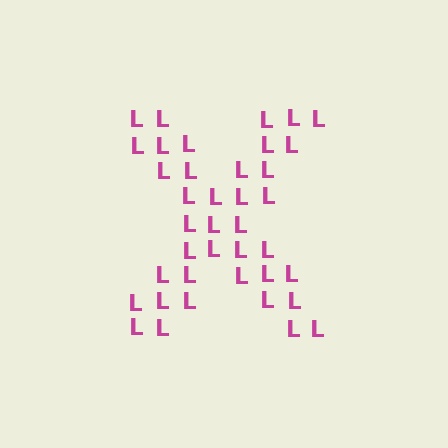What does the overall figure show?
The overall figure shows the letter X.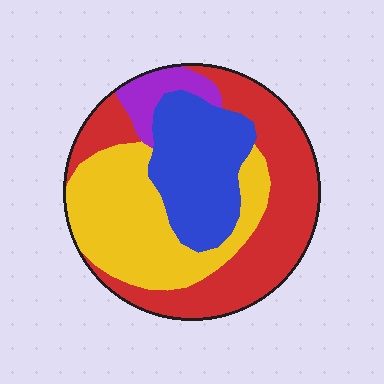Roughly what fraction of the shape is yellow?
Yellow takes up about one third (1/3) of the shape.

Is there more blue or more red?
Red.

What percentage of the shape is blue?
Blue takes up about one quarter (1/4) of the shape.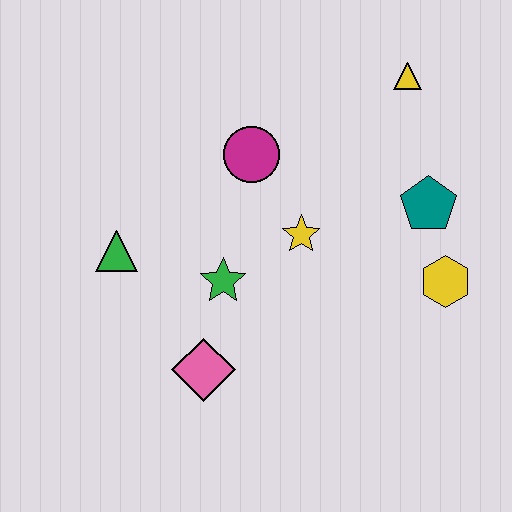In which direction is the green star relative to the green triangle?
The green star is to the right of the green triangle.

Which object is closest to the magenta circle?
The yellow star is closest to the magenta circle.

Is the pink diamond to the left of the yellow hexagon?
Yes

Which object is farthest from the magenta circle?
The yellow hexagon is farthest from the magenta circle.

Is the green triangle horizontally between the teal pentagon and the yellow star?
No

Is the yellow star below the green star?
No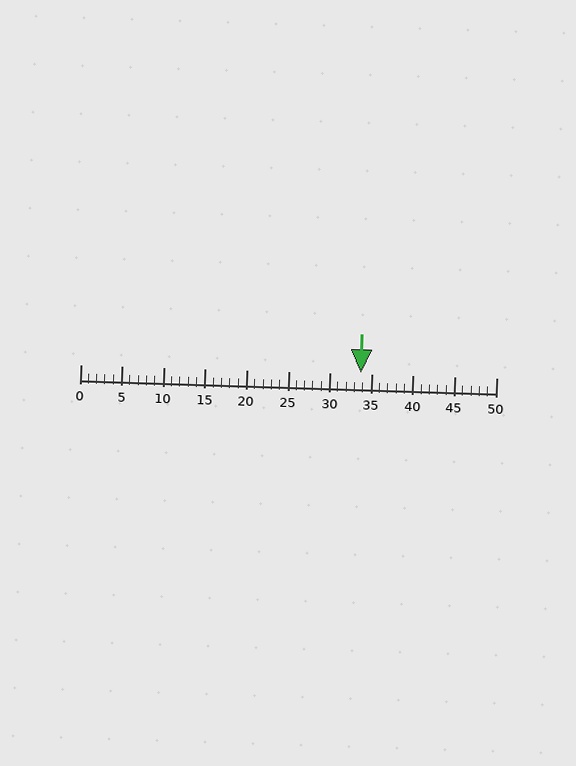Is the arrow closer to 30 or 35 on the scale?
The arrow is closer to 35.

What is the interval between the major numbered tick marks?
The major tick marks are spaced 5 units apart.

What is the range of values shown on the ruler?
The ruler shows values from 0 to 50.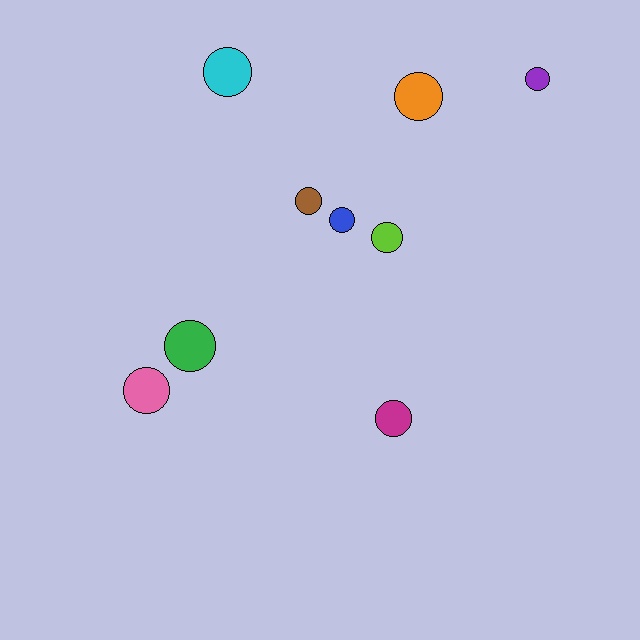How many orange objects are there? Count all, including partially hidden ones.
There is 1 orange object.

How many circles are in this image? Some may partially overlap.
There are 9 circles.